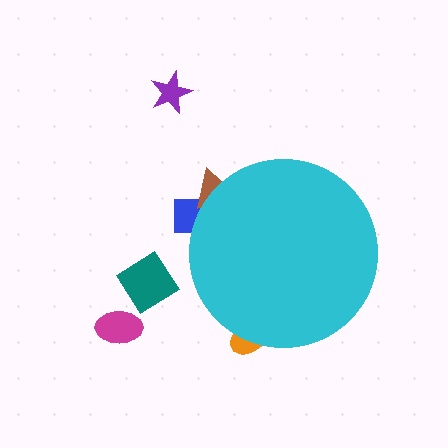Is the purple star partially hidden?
No, the purple star is fully visible.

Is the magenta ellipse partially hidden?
No, the magenta ellipse is fully visible.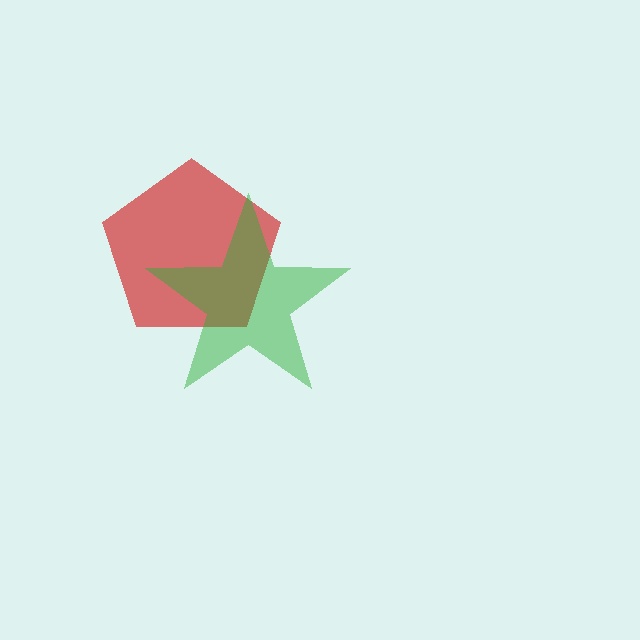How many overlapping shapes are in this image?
There are 2 overlapping shapes in the image.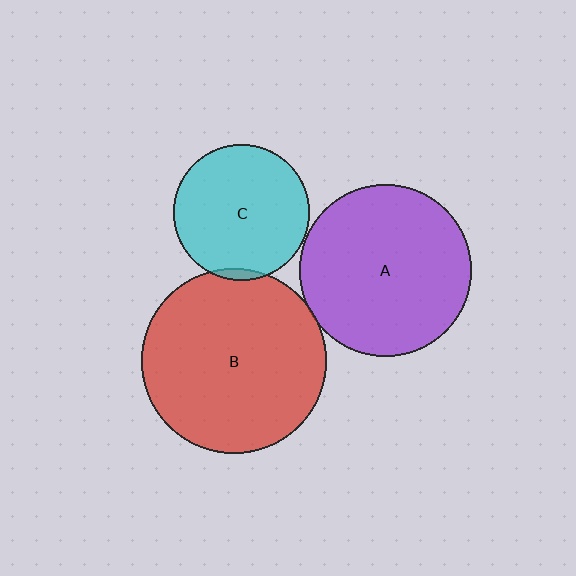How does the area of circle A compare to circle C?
Approximately 1.6 times.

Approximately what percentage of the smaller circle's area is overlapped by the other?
Approximately 5%.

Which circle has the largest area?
Circle B (red).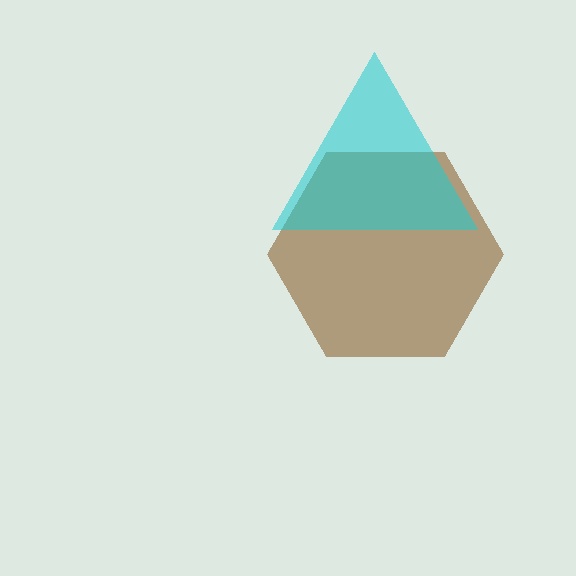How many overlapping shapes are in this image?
There are 2 overlapping shapes in the image.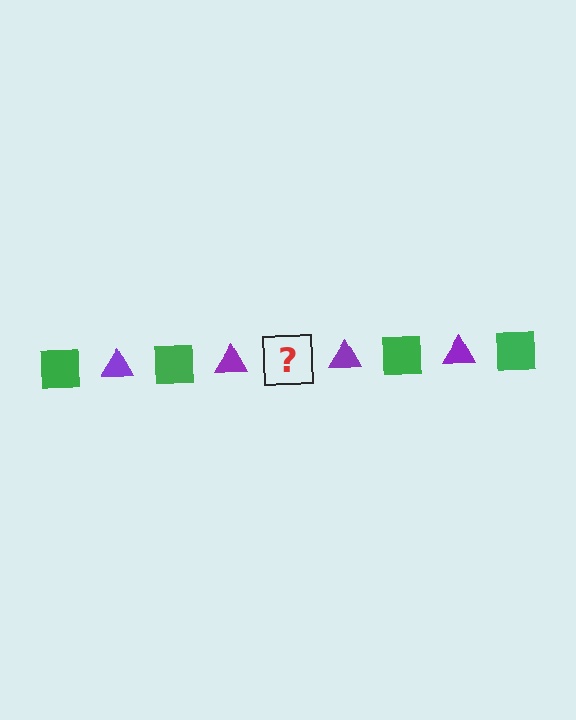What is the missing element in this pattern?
The missing element is a green square.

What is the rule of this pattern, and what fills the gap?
The rule is that the pattern alternates between green square and purple triangle. The gap should be filled with a green square.